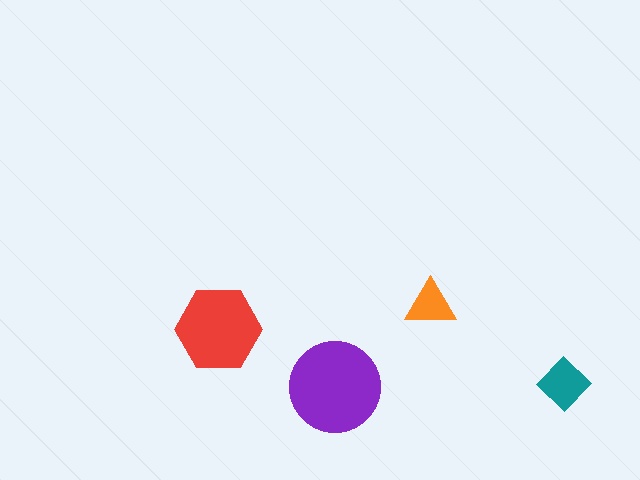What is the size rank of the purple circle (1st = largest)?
1st.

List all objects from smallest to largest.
The orange triangle, the teal diamond, the red hexagon, the purple circle.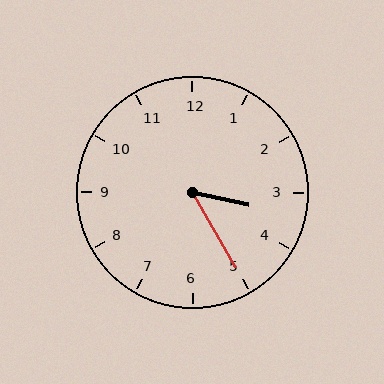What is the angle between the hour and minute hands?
Approximately 48 degrees.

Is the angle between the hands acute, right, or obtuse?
It is acute.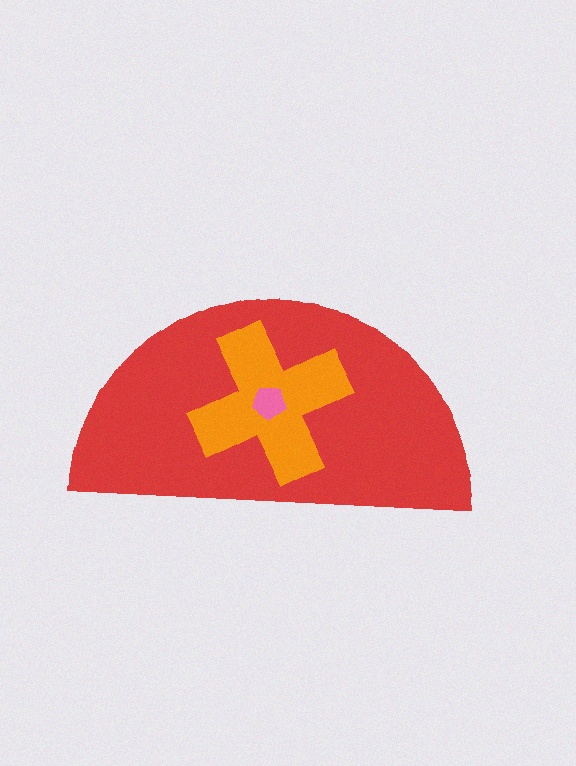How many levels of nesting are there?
3.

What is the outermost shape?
The red semicircle.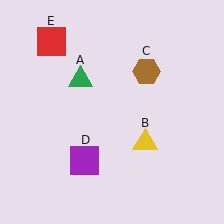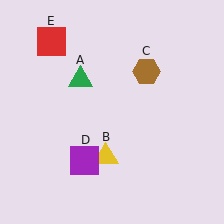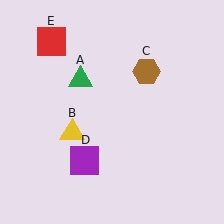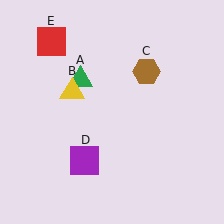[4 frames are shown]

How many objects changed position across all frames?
1 object changed position: yellow triangle (object B).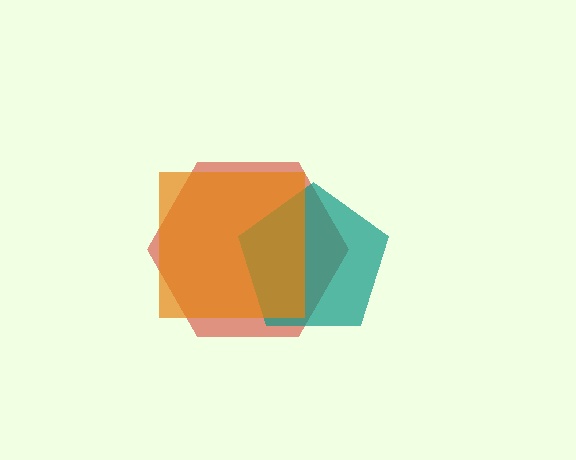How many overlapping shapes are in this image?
There are 3 overlapping shapes in the image.